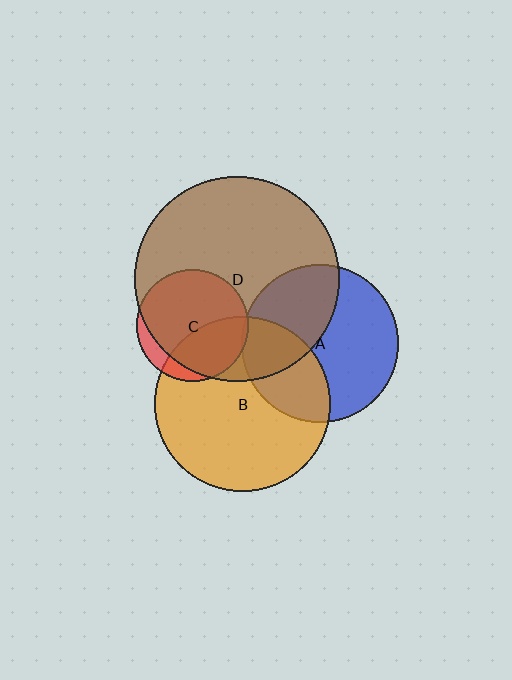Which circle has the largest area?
Circle D (brown).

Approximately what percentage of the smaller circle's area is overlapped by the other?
Approximately 35%.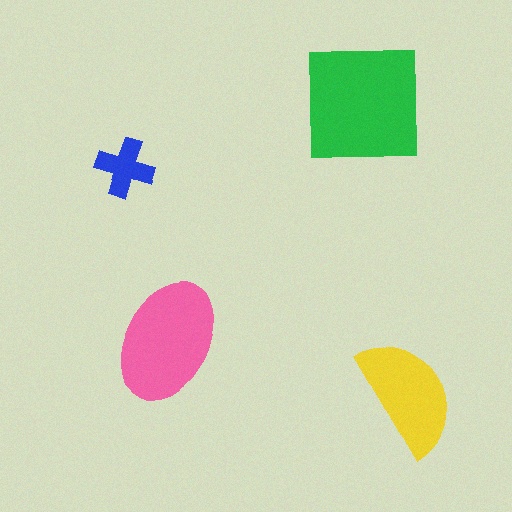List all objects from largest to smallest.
The green square, the pink ellipse, the yellow semicircle, the blue cross.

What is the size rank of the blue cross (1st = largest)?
4th.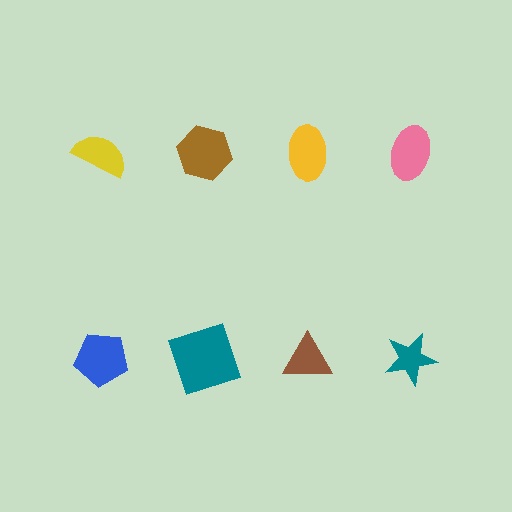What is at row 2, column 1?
A blue pentagon.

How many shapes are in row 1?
4 shapes.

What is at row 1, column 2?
A brown hexagon.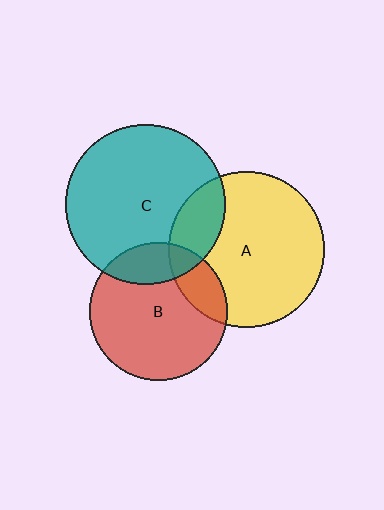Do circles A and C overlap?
Yes.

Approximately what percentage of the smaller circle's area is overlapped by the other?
Approximately 20%.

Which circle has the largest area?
Circle C (teal).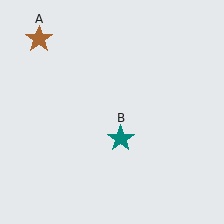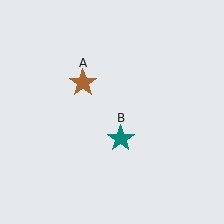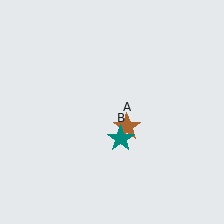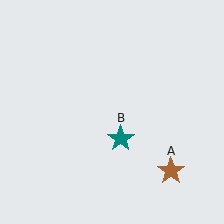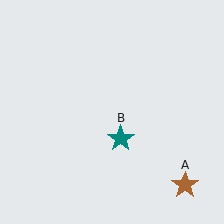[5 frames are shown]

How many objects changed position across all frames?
1 object changed position: brown star (object A).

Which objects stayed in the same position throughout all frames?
Teal star (object B) remained stationary.